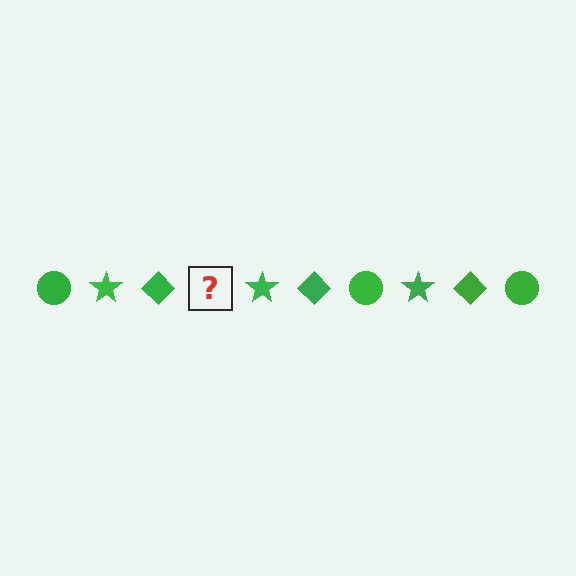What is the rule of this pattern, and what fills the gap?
The rule is that the pattern cycles through circle, star, diamond shapes in green. The gap should be filled with a green circle.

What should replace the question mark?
The question mark should be replaced with a green circle.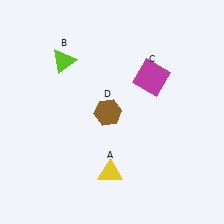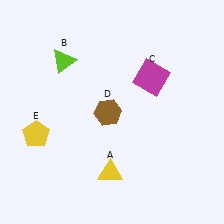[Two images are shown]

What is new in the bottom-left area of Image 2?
A yellow pentagon (E) was added in the bottom-left area of Image 2.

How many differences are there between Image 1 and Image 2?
There is 1 difference between the two images.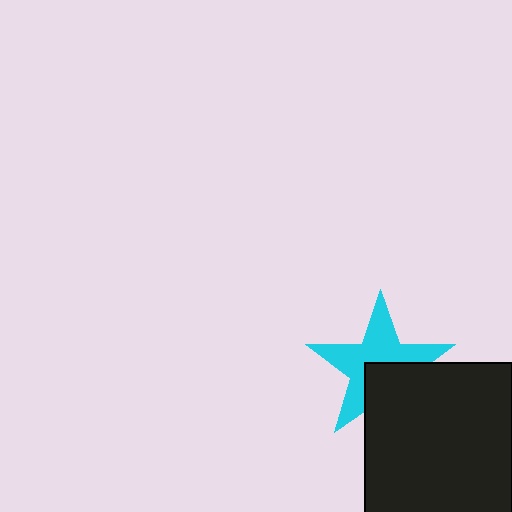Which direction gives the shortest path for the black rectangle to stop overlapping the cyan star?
Moving down gives the shortest separation.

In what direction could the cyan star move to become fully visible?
The cyan star could move up. That would shift it out from behind the black rectangle entirely.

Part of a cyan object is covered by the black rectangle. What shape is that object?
It is a star.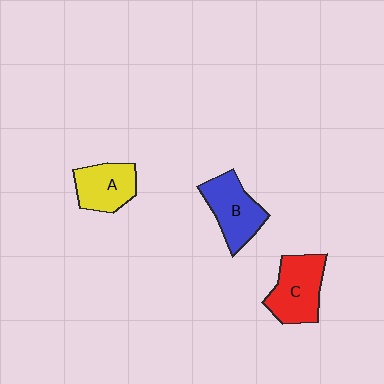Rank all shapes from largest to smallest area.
From largest to smallest: C (red), B (blue), A (yellow).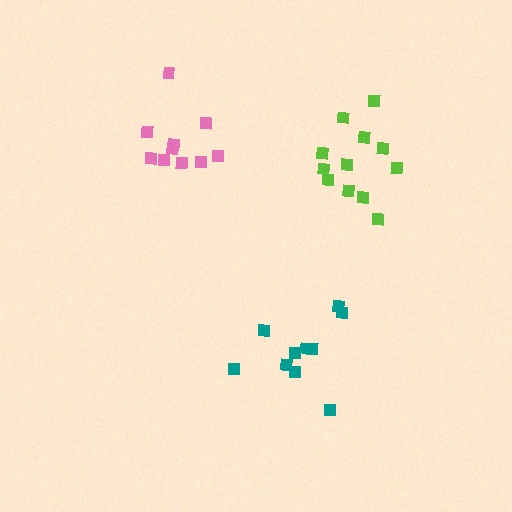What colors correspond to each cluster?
The clusters are colored: lime, teal, pink.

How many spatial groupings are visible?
There are 3 spatial groupings.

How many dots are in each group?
Group 1: 12 dots, Group 2: 10 dots, Group 3: 10 dots (32 total).